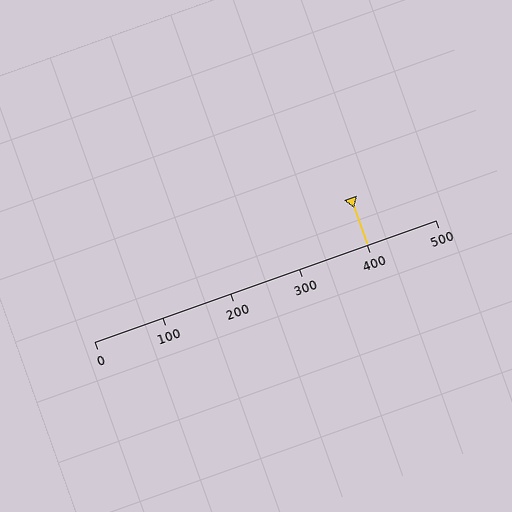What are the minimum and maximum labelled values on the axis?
The axis runs from 0 to 500.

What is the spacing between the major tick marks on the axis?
The major ticks are spaced 100 apart.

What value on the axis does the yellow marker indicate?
The marker indicates approximately 400.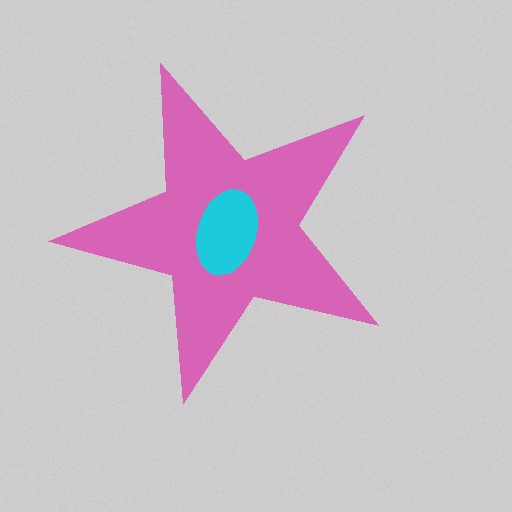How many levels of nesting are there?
2.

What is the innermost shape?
The cyan ellipse.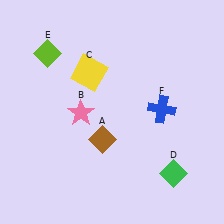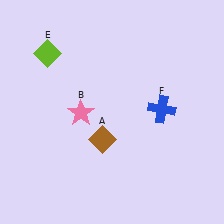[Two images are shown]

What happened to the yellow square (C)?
The yellow square (C) was removed in Image 2. It was in the top-left area of Image 1.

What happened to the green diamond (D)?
The green diamond (D) was removed in Image 2. It was in the bottom-right area of Image 1.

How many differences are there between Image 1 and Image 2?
There are 2 differences between the two images.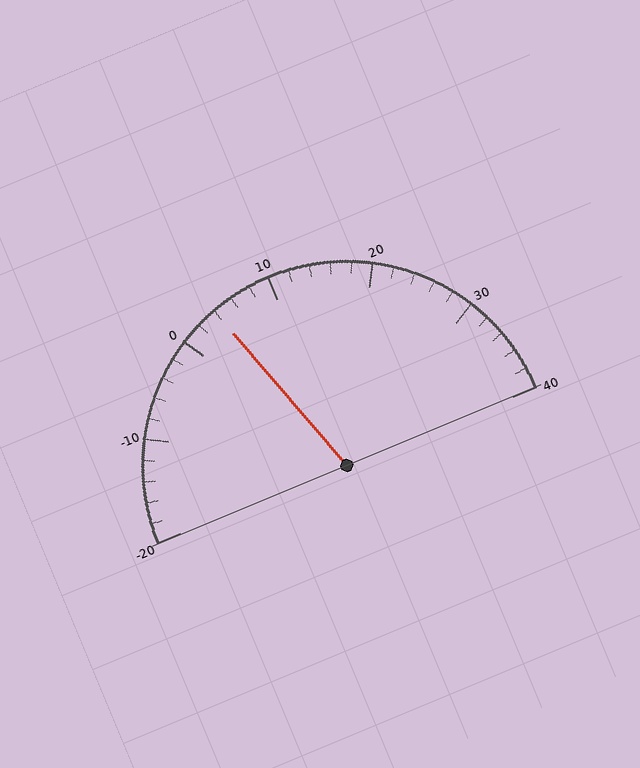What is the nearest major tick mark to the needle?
The nearest major tick mark is 0.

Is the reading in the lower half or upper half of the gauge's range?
The reading is in the lower half of the range (-20 to 40).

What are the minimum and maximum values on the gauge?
The gauge ranges from -20 to 40.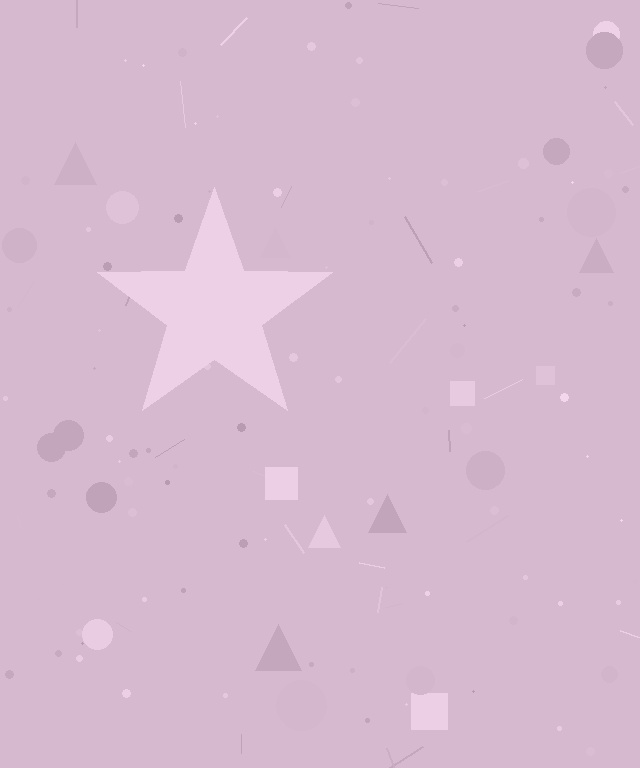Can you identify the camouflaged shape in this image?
The camouflaged shape is a star.